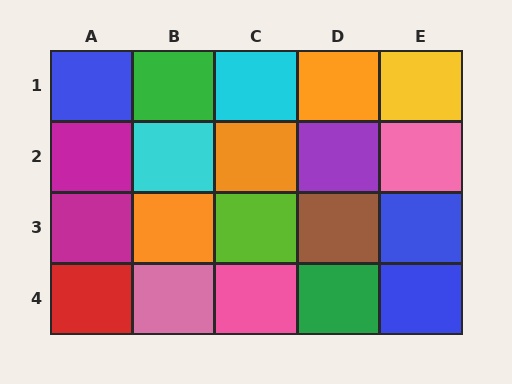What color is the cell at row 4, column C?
Pink.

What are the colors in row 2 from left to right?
Magenta, cyan, orange, purple, pink.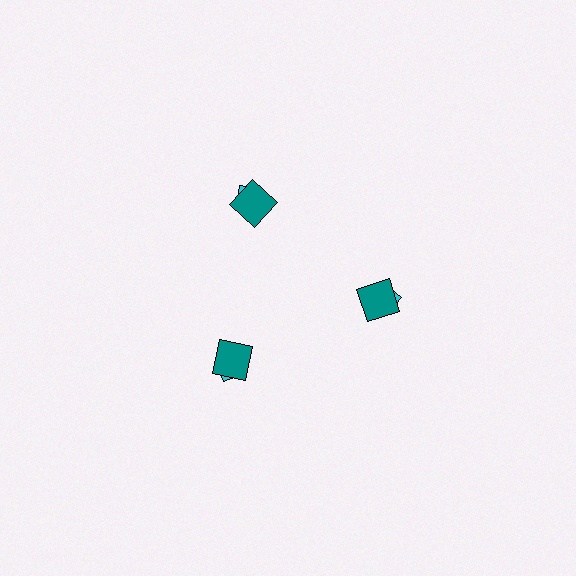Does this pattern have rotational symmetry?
Yes, this pattern has 3-fold rotational symmetry. It looks the same after rotating 120 degrees around the center.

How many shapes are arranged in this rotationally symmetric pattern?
There are 6 shapes, arranged in 3 groups of 2.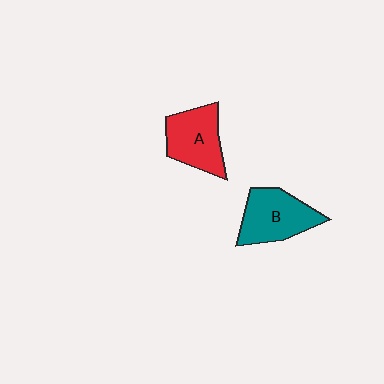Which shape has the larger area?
Shape B (teal).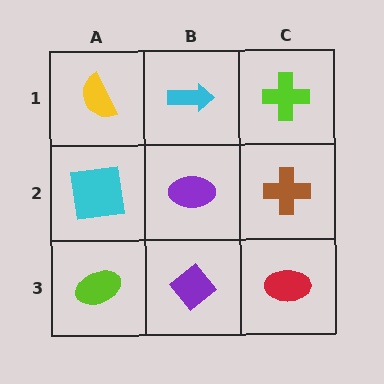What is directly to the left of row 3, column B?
A lime ellipse.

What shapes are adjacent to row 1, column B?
A purple ellipse (row 2, column B), a yellow semicircle (row 1, column A), a lime cross (row 1, column C).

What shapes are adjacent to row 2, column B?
A cyan arrow (row 1, column B), a purple diamond (row 3, column B), a cyan square (row 2, column A), a brown cross (row 2, column C).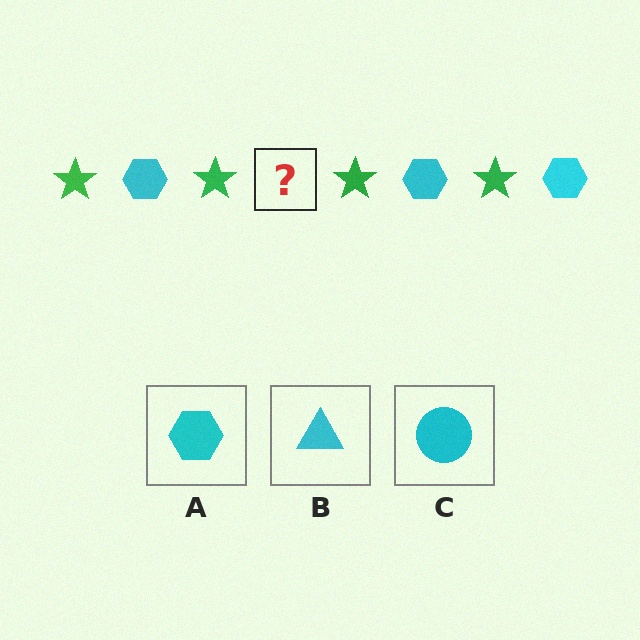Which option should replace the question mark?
Option A.